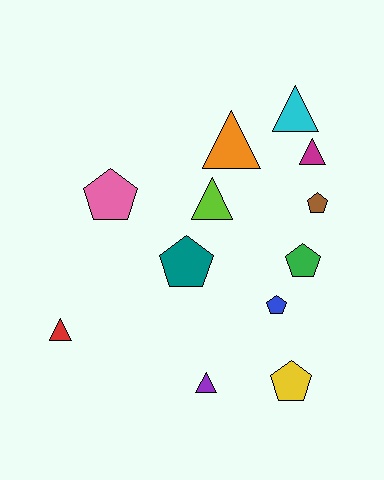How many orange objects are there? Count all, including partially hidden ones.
There is 1 orange object.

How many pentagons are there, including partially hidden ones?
There are 6 pentagons.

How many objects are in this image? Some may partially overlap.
There are 12 objects.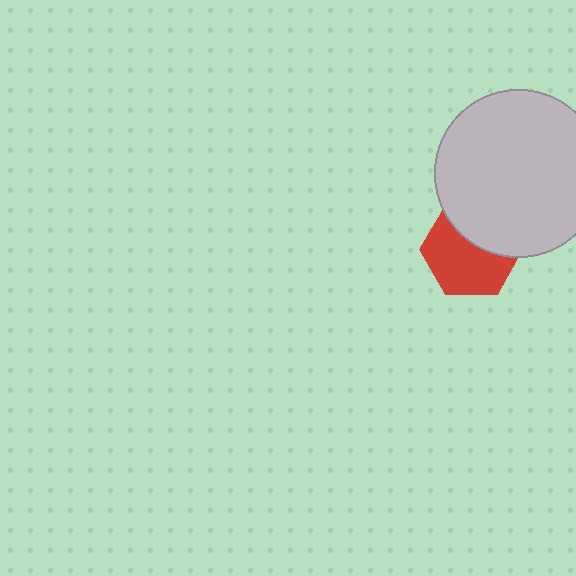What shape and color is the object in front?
The object in front is a light gray circle.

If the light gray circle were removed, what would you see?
You would see the complete red hexagon.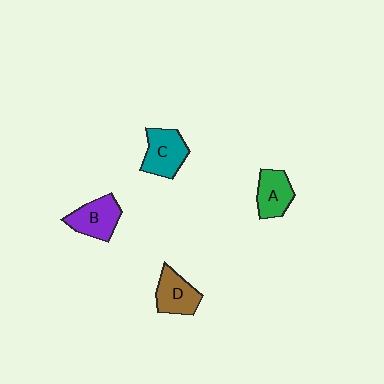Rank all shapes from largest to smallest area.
From largest to smallest: C (teal), B (purple), D (brown), A (green).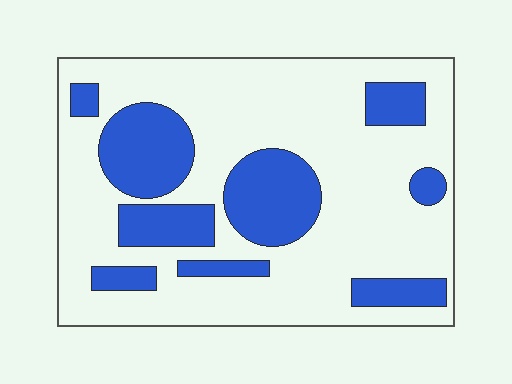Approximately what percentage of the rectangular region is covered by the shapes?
Approximately 30%.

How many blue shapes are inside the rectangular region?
9.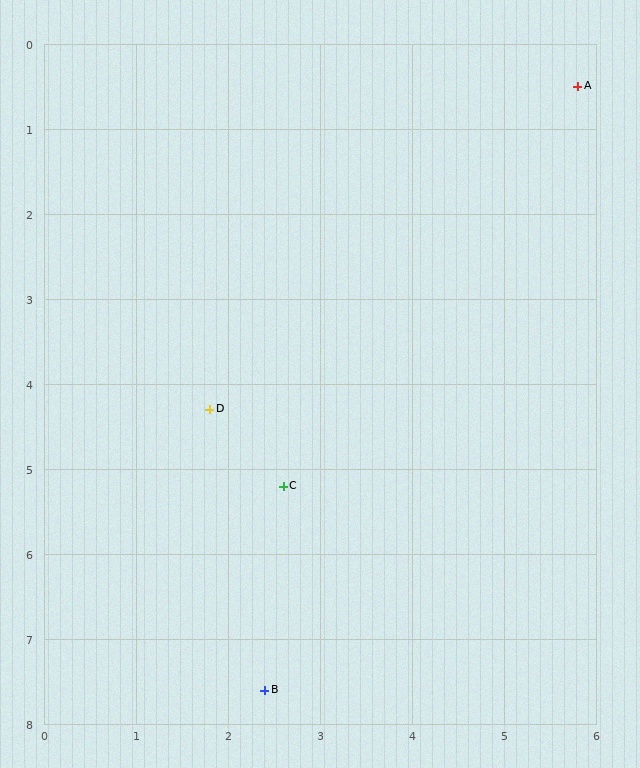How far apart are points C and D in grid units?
Points C and D are about 1.2 grid units apart.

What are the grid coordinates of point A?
Point A is at approximately (5.8, 0.5).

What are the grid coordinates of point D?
Point D is at approximately (1.8, 4.3).